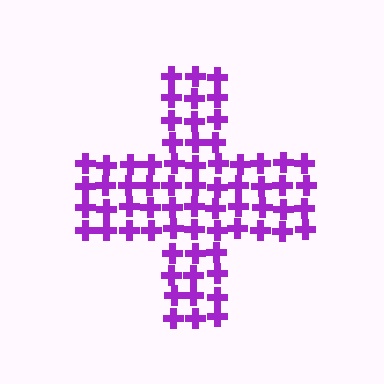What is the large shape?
The large shape is a cross.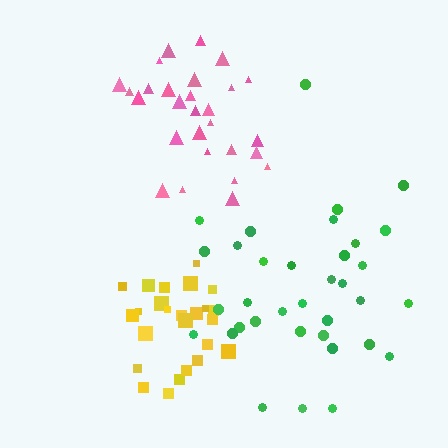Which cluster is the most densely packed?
Yellow.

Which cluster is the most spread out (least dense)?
Green.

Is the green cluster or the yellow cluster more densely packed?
Yellow.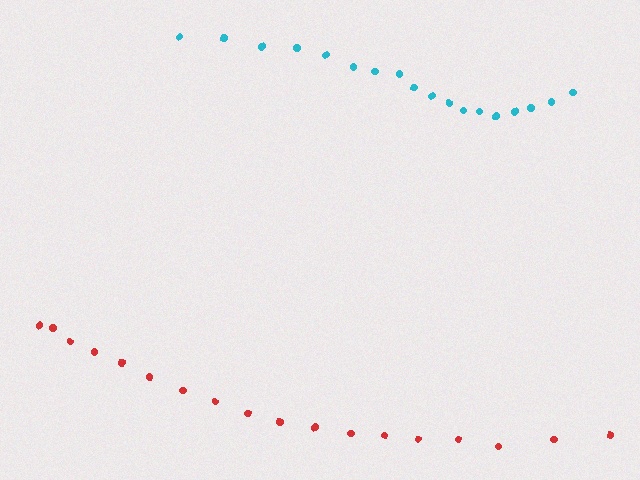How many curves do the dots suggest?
There are 2 distinct paths.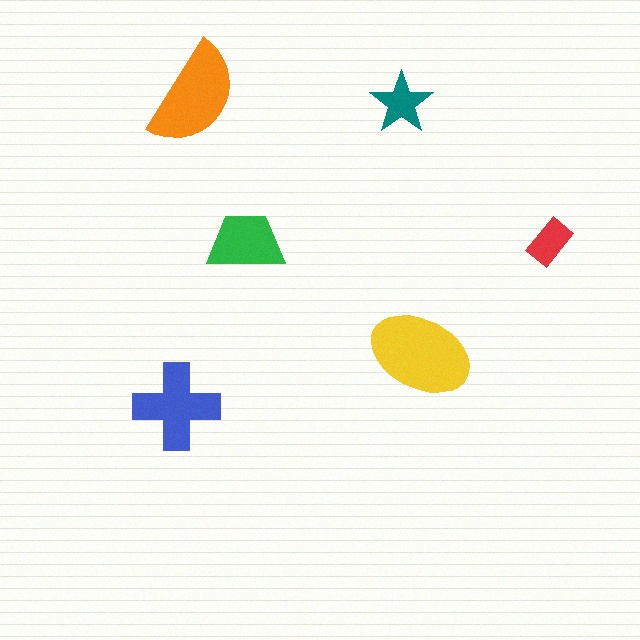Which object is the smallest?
The red rectangle.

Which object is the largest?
The yellow ellipse.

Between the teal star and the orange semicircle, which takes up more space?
The orange semicircle.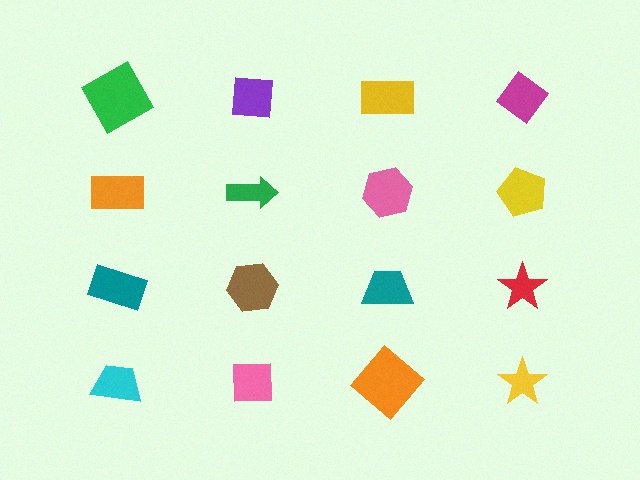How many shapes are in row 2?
4 shapes.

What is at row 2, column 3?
A pink hexagon.